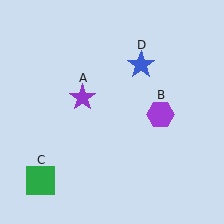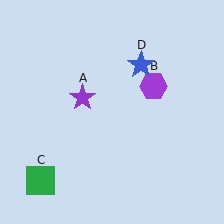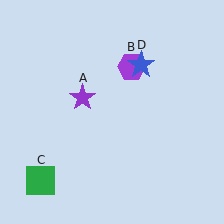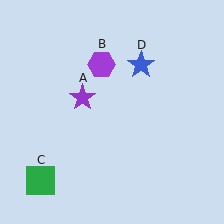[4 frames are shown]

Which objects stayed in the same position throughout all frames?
Purple star (object A) and green square (object C) and blue star (object D) remained stationary.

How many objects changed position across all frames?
1 object changed position: purple hexagon (object B).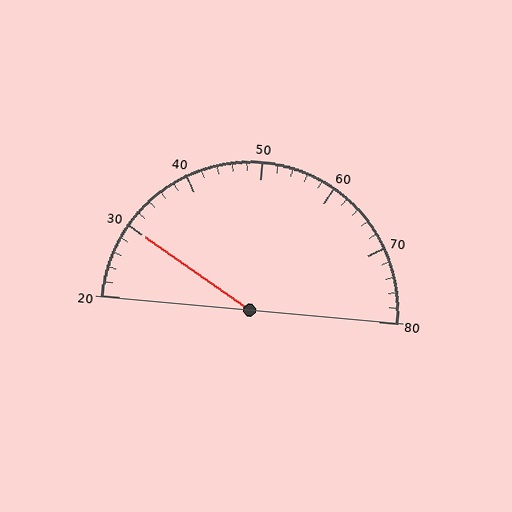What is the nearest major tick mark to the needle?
The nearest major tick mark is 30.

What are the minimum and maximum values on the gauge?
The gauge ranges from 20 to 80.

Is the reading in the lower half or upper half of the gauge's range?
The reading is in the lower half of the range (20 to 80).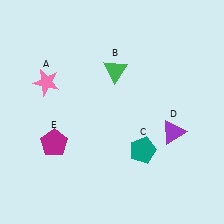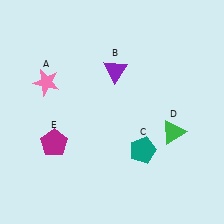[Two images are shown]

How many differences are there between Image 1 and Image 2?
There are 2 differences between the two images.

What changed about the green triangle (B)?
In Image 1, B is green. In Image 2, it changed to purple.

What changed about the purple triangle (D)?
In Image 1, D is purple. In Image 2, it changed to green.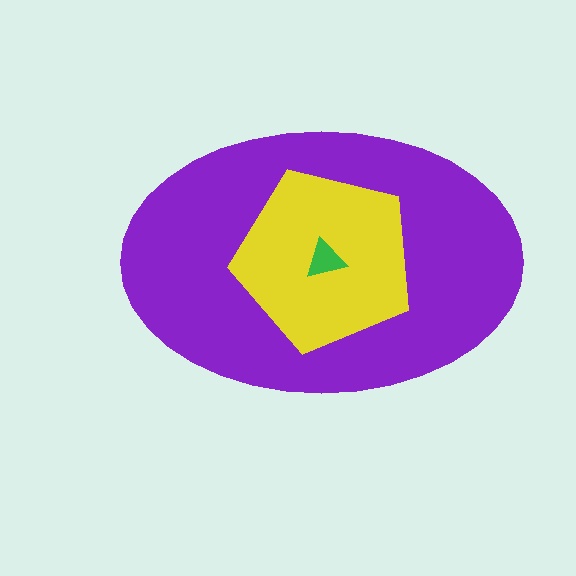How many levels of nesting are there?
3.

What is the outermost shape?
The purple ellipse.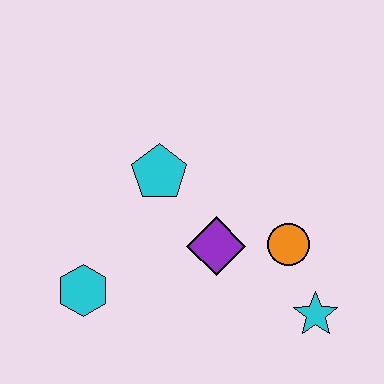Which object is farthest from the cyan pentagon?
The cyan star is farthest from the cyan pentagon.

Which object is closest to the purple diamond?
The orange circle is closest to the purple diamond.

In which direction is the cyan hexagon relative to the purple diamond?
The cyan hexagon is to the left of the purple diamond.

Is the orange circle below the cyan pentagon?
Yes